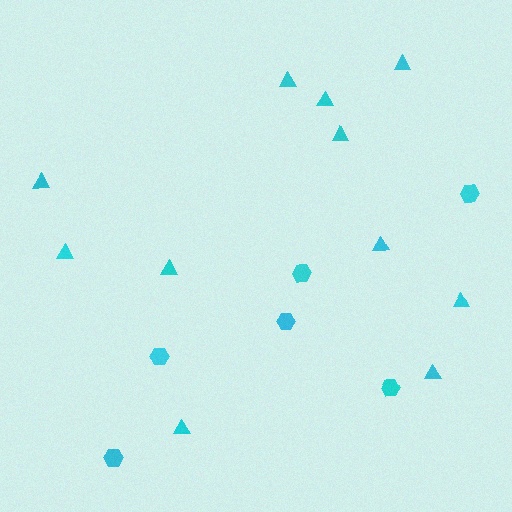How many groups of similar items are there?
There are 2 groups: one group of hexagons (6) and one group of triangles (11).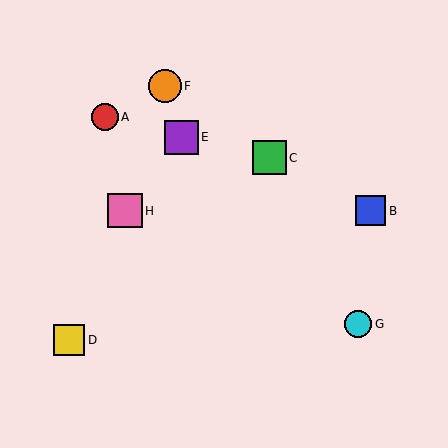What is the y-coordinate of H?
Object H is at y≈211.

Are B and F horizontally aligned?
No, B is at y≈211 and F is at y≈86.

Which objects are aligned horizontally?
Objects B, H are aligned horizontally.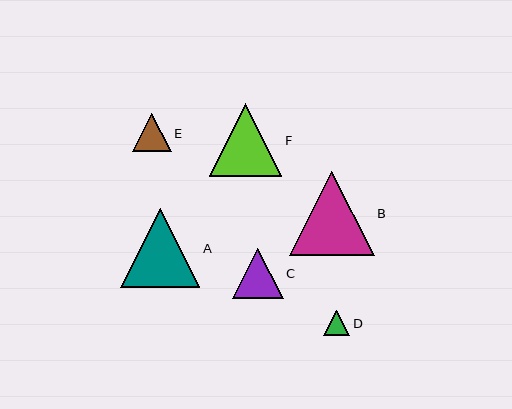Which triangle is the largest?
Triangle B is the largest with a size of approximately 85 pixels.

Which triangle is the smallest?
Triangle D is the smallest with a size of approximately 26 pixels.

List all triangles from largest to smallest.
From largest to smallest: B, A, F, C, E, D.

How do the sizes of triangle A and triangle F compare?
Triangle A and triangle F are approximately the same size.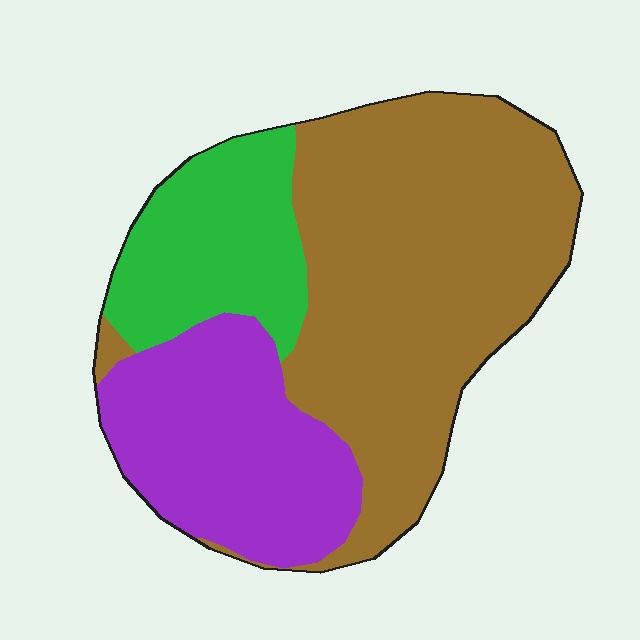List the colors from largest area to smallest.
From largest to smallest: brown, purple, green.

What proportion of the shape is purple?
Purple covers roughly 25% of the shape.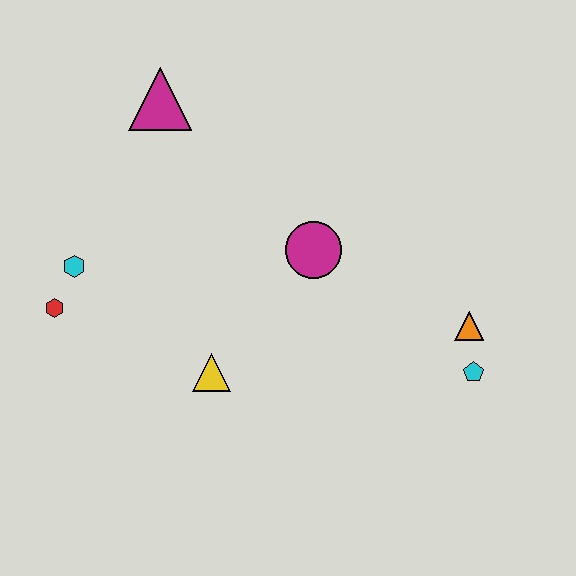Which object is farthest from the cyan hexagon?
The cyan pentagon is farthest from the cyan hexagon.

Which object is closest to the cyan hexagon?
The red hexagon is closest to the cyan hexagon.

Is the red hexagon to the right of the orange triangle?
No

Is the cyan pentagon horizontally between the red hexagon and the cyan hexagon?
No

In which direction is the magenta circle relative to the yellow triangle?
The magenta circle is above the yellow triangle.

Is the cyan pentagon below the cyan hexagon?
Yes